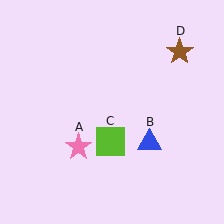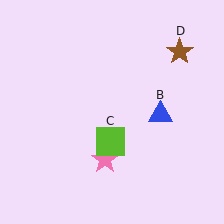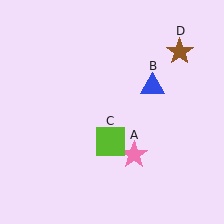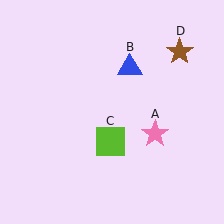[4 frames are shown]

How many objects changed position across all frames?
2 objects changed position: pink star (object A), blue triangle (object B).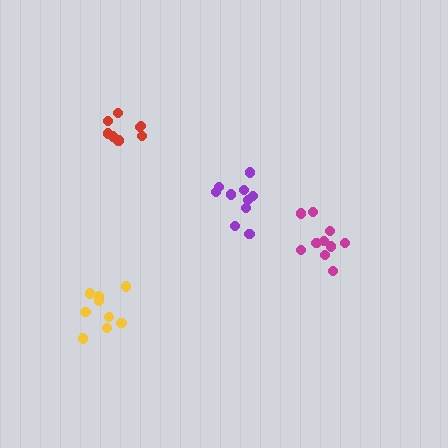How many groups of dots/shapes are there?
There are 4 groups.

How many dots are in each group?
Group 1: 8 dots, Group 2: 10 dots, Group 3: 9 dots, Group 4: 10 dots (37 total).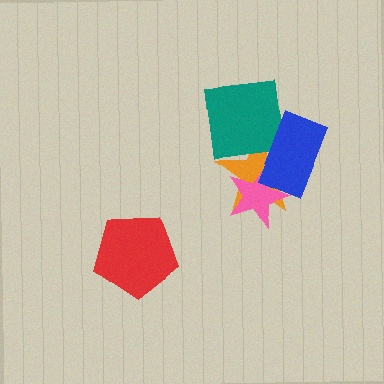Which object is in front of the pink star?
The blue rectangle is in front of the pink star.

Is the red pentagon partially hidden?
No, no other shape covers it.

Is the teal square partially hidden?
Yes, it is partially covered by another shape.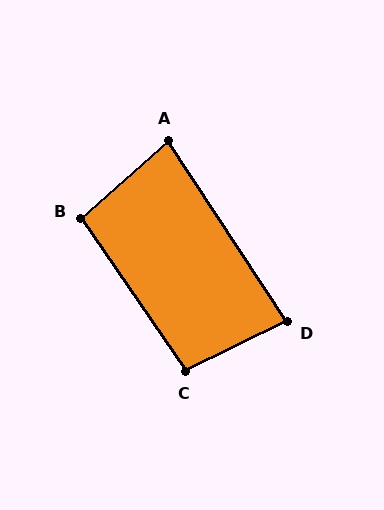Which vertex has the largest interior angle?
C, at approximately 98 degrees.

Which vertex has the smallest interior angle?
A, at approximately 82 degrees.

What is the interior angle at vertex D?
Approximately 83 degrees (acute).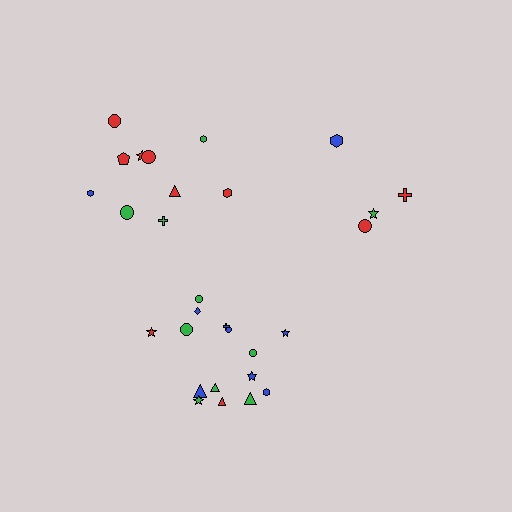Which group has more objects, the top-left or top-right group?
The top-left group.